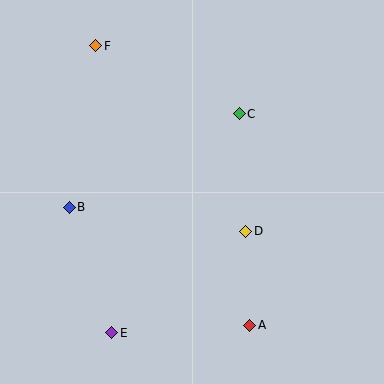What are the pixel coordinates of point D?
Point D is at (246, 231).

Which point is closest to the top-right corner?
Point C is closest to the top-right corner.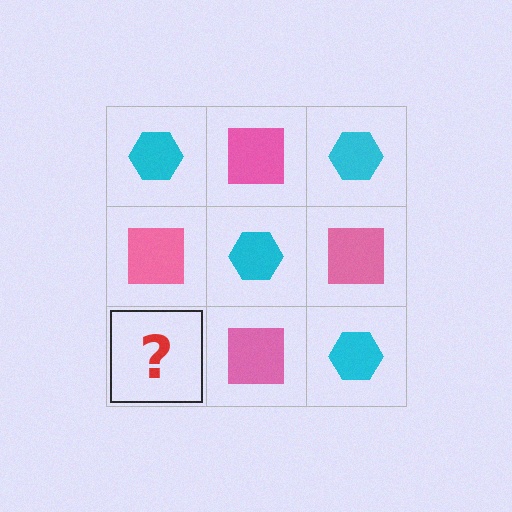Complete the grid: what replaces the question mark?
The question mark should be replaced with a cyan hexagon.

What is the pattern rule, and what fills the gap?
The rule is that it alternates cyan hexagon and pink square in a checkerboard pattern. The gap should be filled with a cyan hexagon.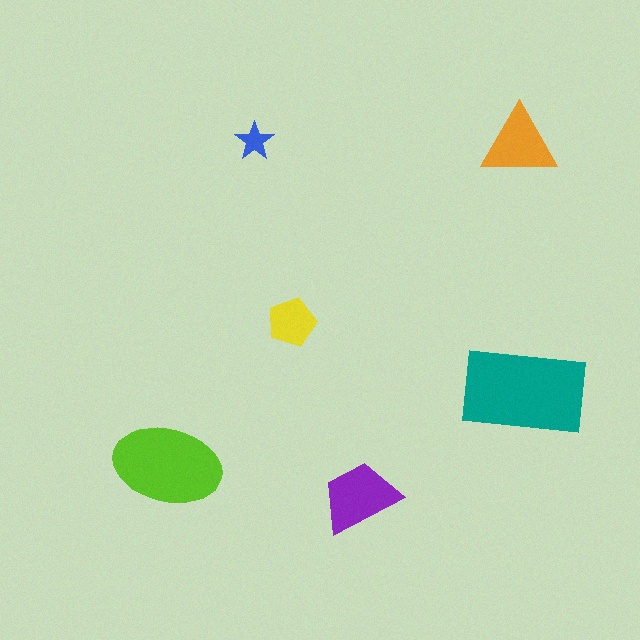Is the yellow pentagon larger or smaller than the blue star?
Larger.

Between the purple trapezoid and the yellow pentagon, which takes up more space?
The purple trapezoid.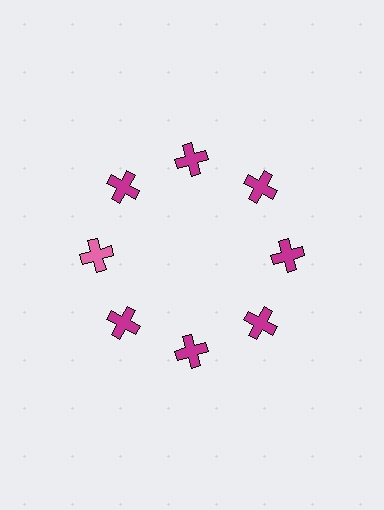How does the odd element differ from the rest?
It has a different color: pink instead of magenta.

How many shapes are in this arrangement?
There are 8 shapes arranged in a ring pattern.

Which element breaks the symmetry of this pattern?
The pink cross at roughly the 9 o'clock position breaks the symmetry. All other shapes are magenta crosses.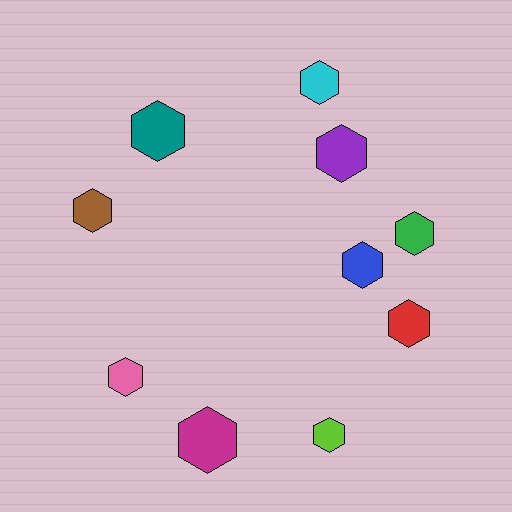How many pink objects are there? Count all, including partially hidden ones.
There is 1 pink object.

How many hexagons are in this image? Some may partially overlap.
There are 10 hexagons.